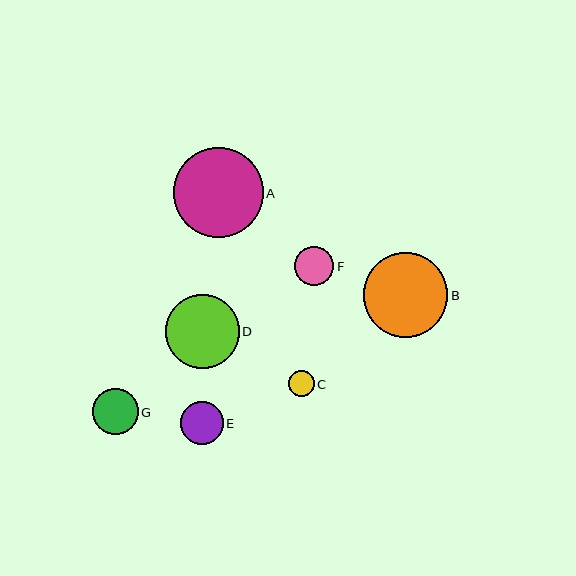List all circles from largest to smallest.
From largest to smallest: A, B, D, G, E, F, C.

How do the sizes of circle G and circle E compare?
Circle G and circle E are approximately the same size.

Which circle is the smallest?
Circle C is the smallest with a size of approximately 26 pixels.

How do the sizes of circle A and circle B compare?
Circle A and circle B are approximately the same size.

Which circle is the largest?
Circle A is the largest with a size of approximately 90 pixels.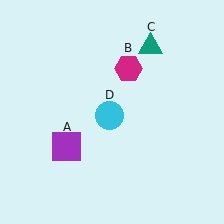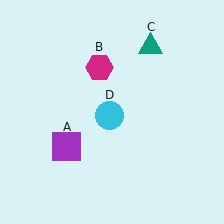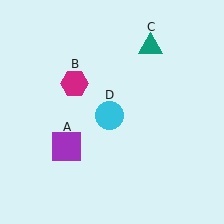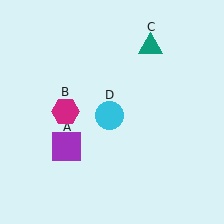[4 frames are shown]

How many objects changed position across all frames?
1 object changed position: magenta hexagon (object B).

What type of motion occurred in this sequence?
The magenta hexagon (object B) rotated counterclockwise around the center of the scene.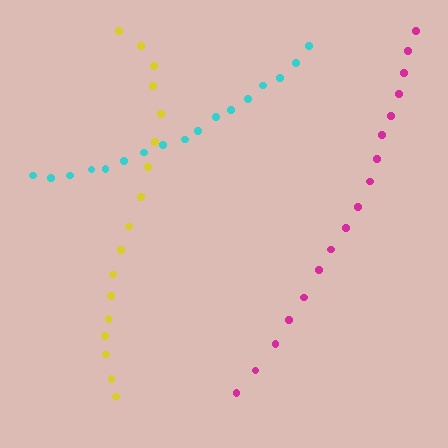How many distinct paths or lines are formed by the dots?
There are 3 distinct paths.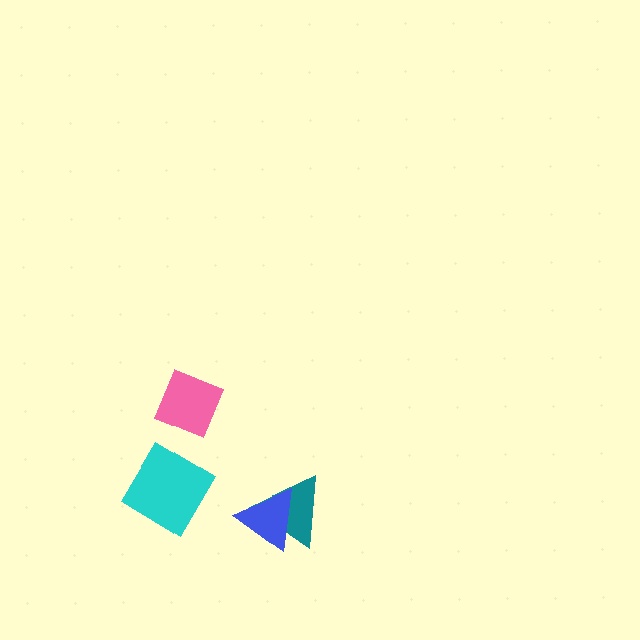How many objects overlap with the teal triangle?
1 object overlaps with the teal triangle.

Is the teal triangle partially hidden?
Yes, it is partially covered by another shape.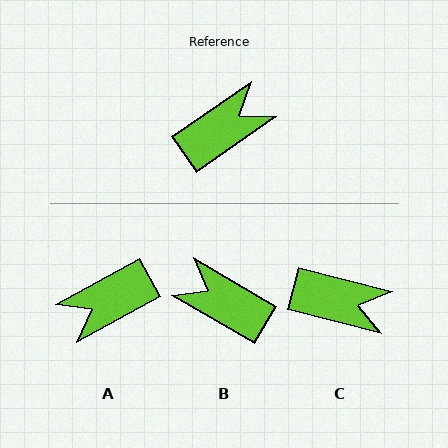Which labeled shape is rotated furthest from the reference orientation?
A, about 174 degrees away.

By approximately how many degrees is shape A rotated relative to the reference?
Approximately 174 degrees counter-clockwise.